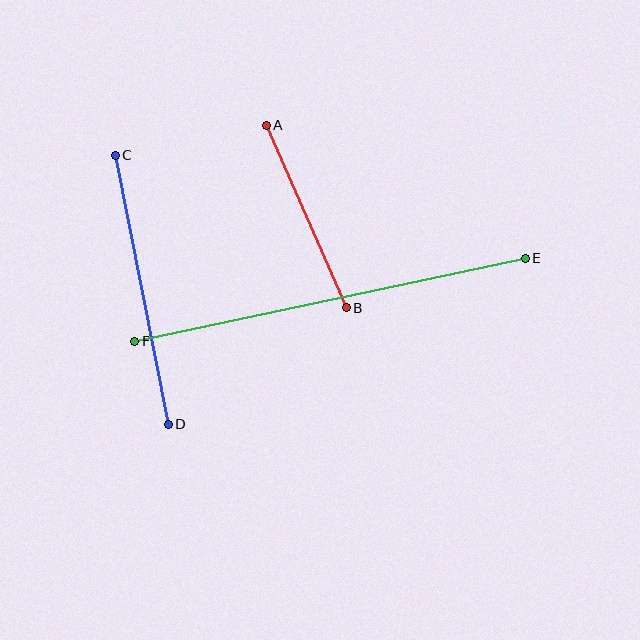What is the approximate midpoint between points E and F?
The midpoint is at approximately (330, 300) pixels.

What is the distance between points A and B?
The distance is approximately 199 pixels.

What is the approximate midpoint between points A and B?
The midpoint is at approximately (306, 216) pixels.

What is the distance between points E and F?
The distance is approximately 399 pixels.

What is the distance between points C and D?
The distance is approximately 274 pixels.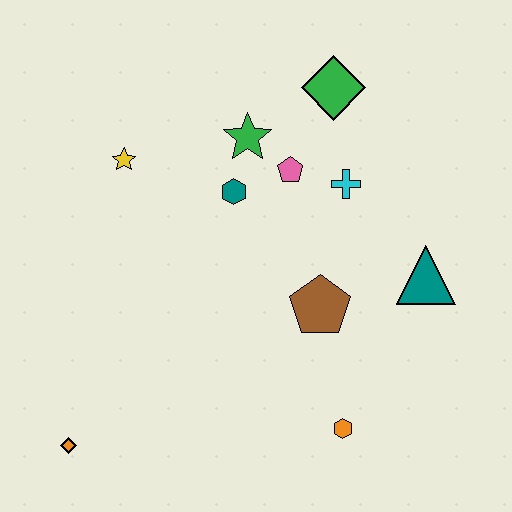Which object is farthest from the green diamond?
The orange diamond is farthest from the green diamond.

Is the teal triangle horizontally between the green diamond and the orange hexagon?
No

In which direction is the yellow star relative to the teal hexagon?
The yellow star is to the left of the teal hexagon.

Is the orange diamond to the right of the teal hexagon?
No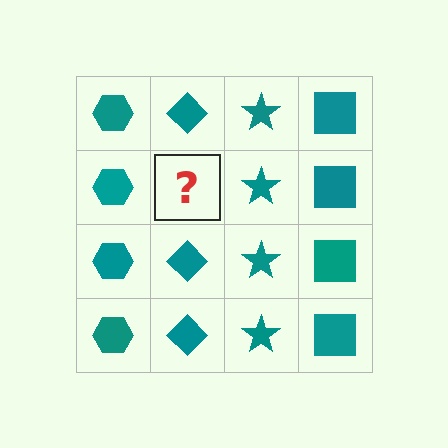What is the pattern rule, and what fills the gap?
The rule is that each column has a consistent shape. The gap should be filled with a teal diamond.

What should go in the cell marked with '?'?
The missing cell should contain a teal diamond.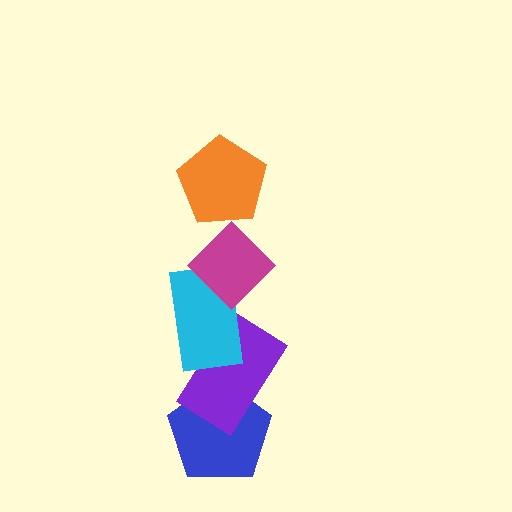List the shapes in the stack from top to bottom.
From top to bottom: the orange pentagon, the magenta diamond, the cyan rectangle, the purple rectangle, the blue pentagon.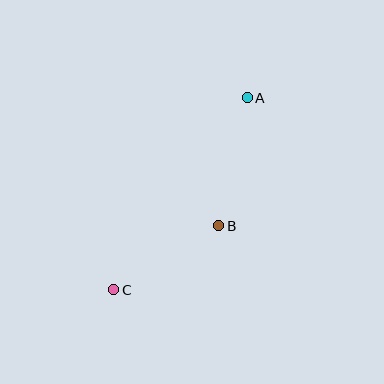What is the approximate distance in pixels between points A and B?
The distance between A and B is approximately 131 pixels.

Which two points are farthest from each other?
Points A and C are farthest from each other.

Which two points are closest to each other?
Points B and C are closest to each other.